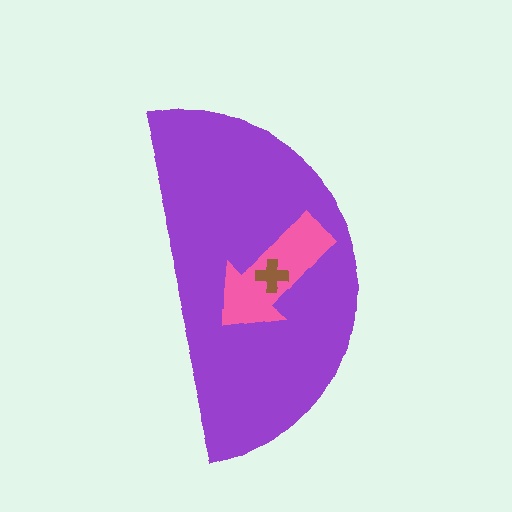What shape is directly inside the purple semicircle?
The pink arrow.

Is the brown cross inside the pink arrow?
Yes.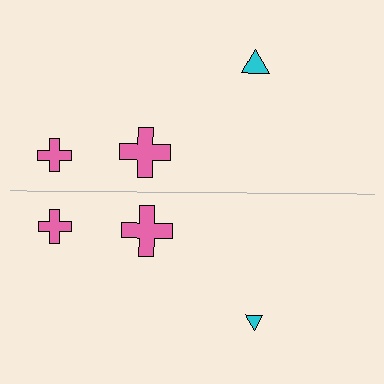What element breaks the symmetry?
The cyan triangle on the bottom side has a different size than its mirror counterpart.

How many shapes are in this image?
There are 6 shapes in this image.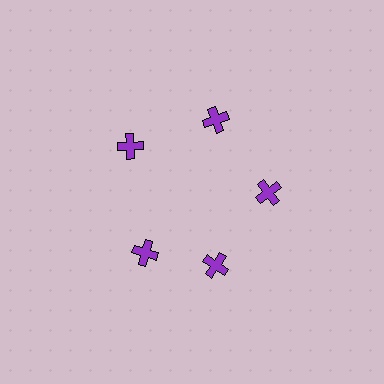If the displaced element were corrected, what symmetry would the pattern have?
It would have 5-fold rotational symmetry — the pattern would map onto itself every 72 degrees.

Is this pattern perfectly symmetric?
No. The 5 purple crosses are arranged in a ring, but one element near the 8 o'clock position is rotated out of alignment along the ring, breaking the 5-fold rotational symmetry.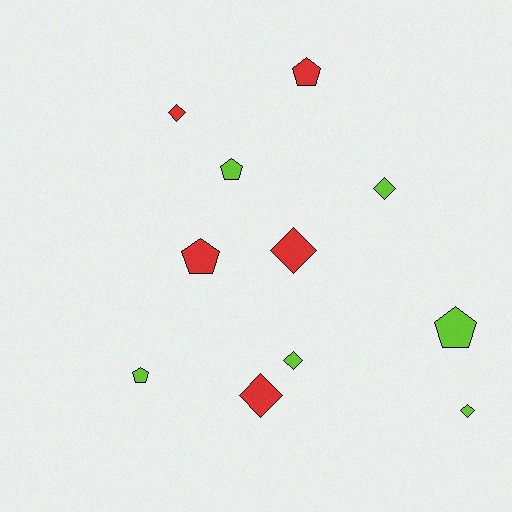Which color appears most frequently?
Lime, with 6 objects.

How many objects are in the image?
There are 11 objects.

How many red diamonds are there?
There are 3 red diamonds.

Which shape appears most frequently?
Diamond, with 6 objects.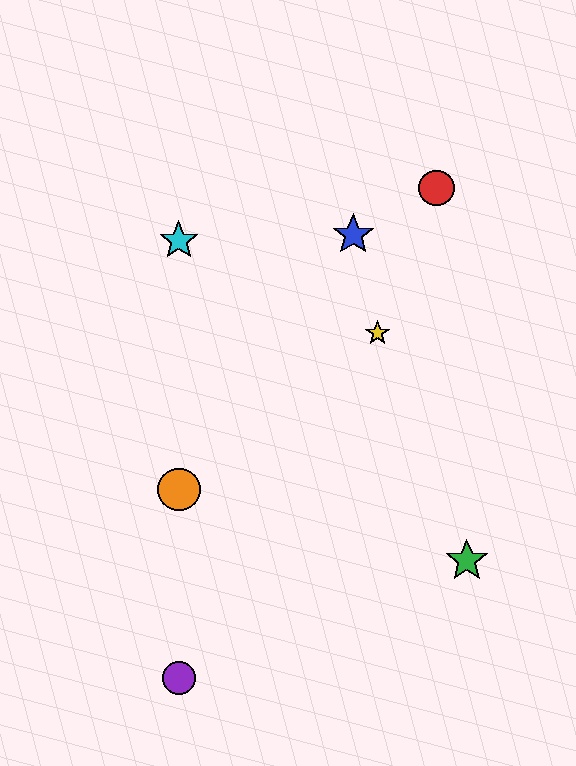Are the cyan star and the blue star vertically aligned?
No, the cyan star is at x≈179 and the blue star is at x≈353.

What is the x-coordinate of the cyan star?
The cyan star is at x≈179.